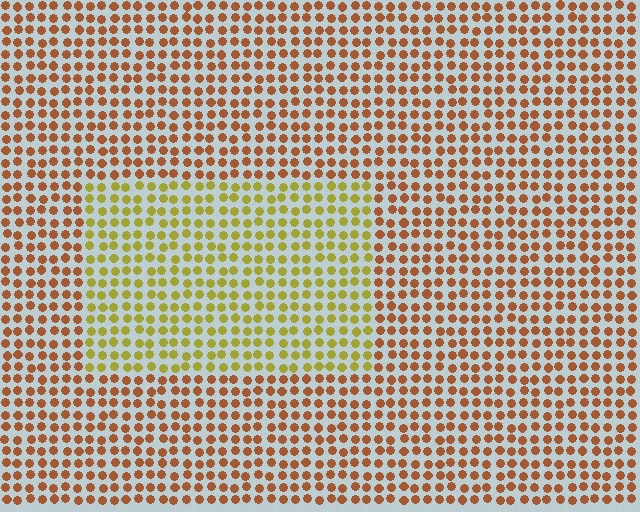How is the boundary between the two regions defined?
The boundary is defined purely by a slight shift in hue (about 43 degrees). Spacing, size, and orientation are identical on both sides.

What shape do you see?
I see a rectangle.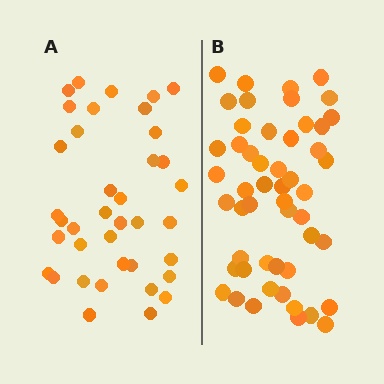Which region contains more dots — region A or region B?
Region B (the right region) has more dots.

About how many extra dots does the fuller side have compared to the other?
Region B has approximately 15 more dots than region A.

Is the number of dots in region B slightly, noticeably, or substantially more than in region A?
Region B has noticeably more, but not dramatically so. The ratio is roughly 1.3 to 1.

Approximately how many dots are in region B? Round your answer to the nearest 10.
About 50 dots. (The exact count is 51, which rounds to 50.)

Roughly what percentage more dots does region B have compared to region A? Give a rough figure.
About 35% more.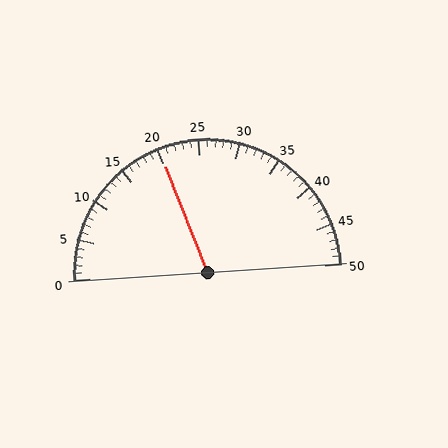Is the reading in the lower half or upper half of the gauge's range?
The reading is in the lower half of the range (0 to 50).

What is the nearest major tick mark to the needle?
The nearest major tick mark is 20.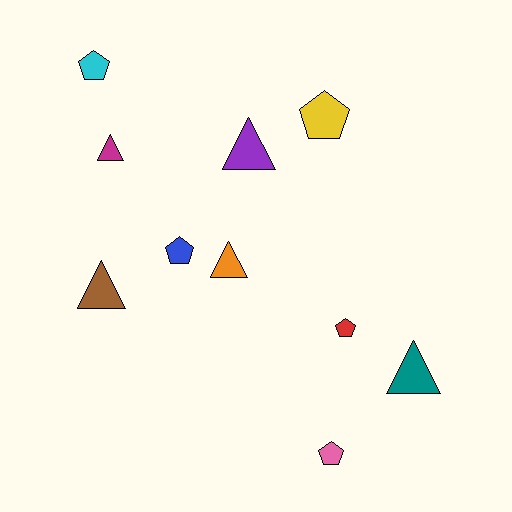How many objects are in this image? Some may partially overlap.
There are 10 objects.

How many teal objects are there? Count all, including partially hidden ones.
There is 1 teal object.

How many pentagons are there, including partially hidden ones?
There are 5 pentagons.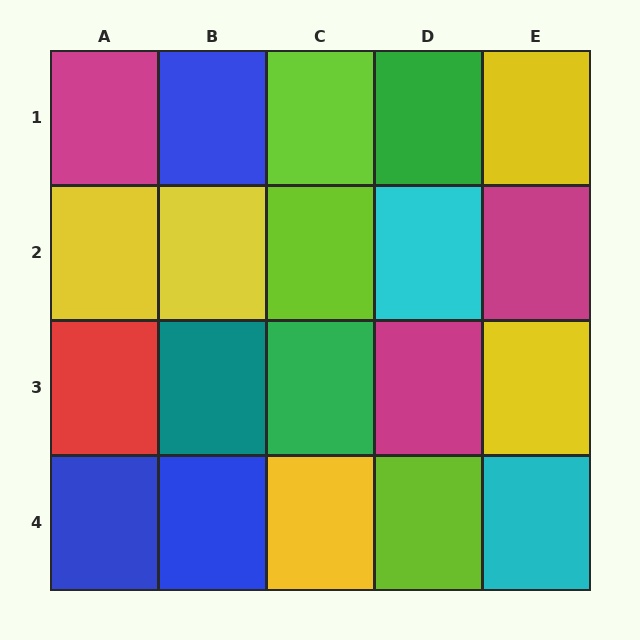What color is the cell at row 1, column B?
Blue.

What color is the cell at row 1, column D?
Green.